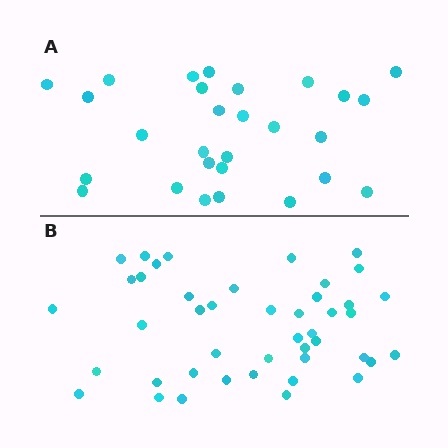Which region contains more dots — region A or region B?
Region B (the bottom region) has more dots.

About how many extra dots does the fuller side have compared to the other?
Region B has approximately 15 more dots than region A.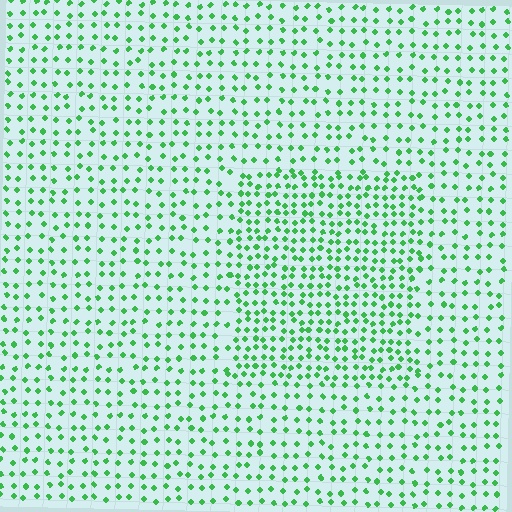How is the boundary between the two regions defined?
The boundary is defined by a change in element density (approximately 1.7x ratio). All elements are the same color, size, and shape.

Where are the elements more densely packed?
The elements are more densely packed inside the rectangle boundary.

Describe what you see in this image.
The image contains small green elements arranged at two different densities. A rectangle-shaped region is visible where the elements are more densely packed than the surrounding area.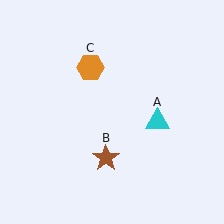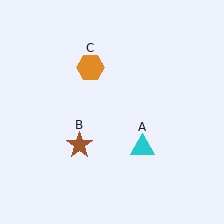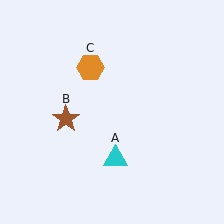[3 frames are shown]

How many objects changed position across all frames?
2 objects changed position: cyan triangle (object A), brown star (object B).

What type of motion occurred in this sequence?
The cyan triangle (object A), brown star (object B) rotated clockwise around the center of the scene.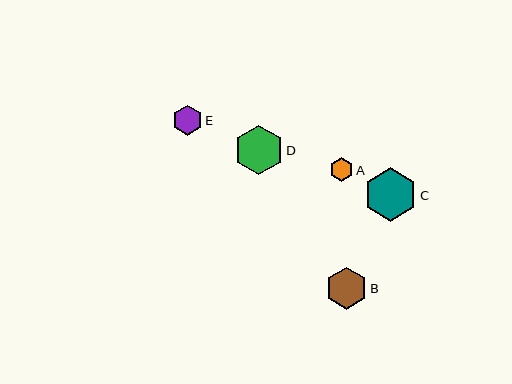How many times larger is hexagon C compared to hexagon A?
Hexagon C is approximately 2.2 times the size of hexagon A.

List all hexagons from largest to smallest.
From largest to smallest: C, D, B, E, A.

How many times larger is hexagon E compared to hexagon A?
Hexagon E is approximately 1.3 times the size of hexagon A.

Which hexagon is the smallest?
Hexagon A is the smallest with a size of approximately 24 pixels.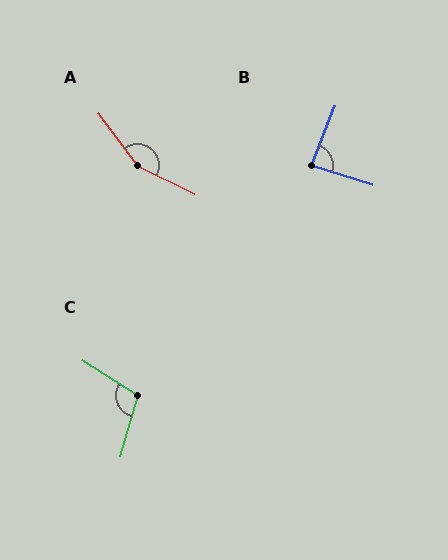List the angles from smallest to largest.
B (86°), C (106°), A (153°).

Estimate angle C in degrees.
Approximately 106 degrees.